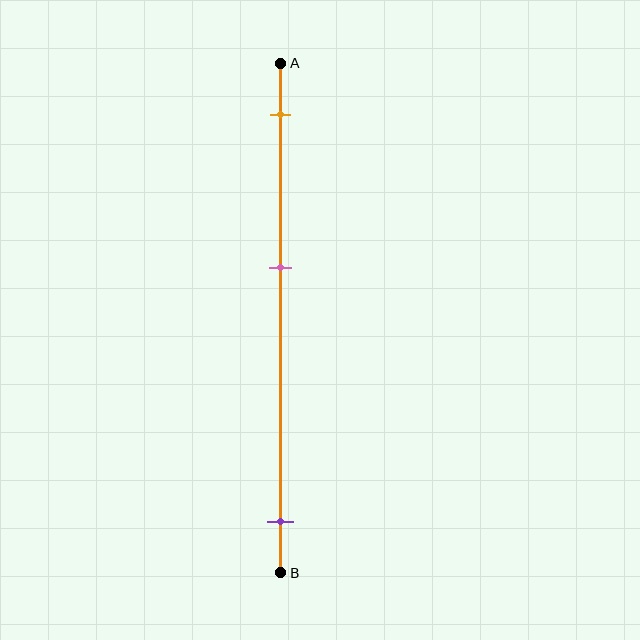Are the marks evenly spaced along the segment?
No, the marks are not evenly spaced.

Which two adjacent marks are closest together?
The orange and pink marks are the closest adjacent pair.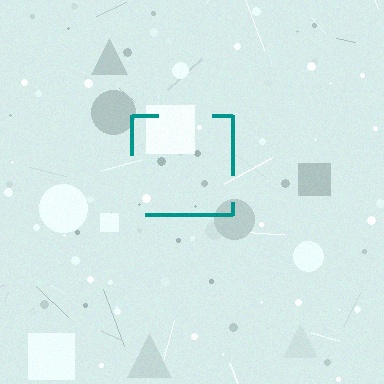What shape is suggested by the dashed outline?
The dashed outline suggests a square.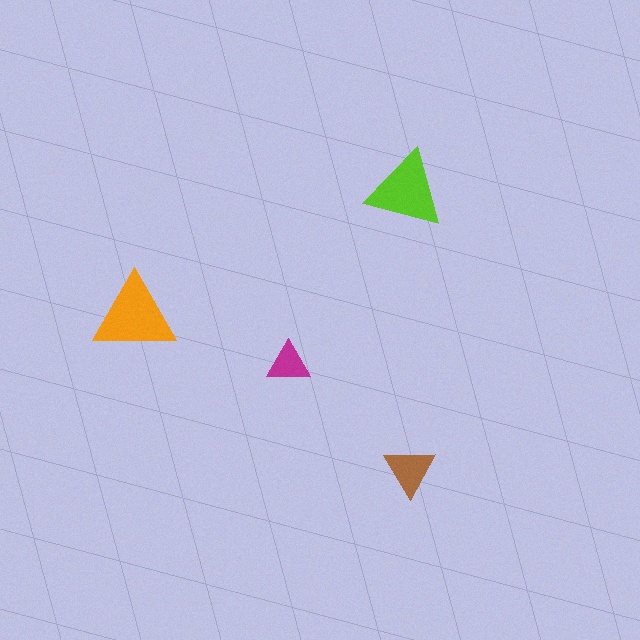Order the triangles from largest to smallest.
the orange one, the lime one, the brown one, the magenta one.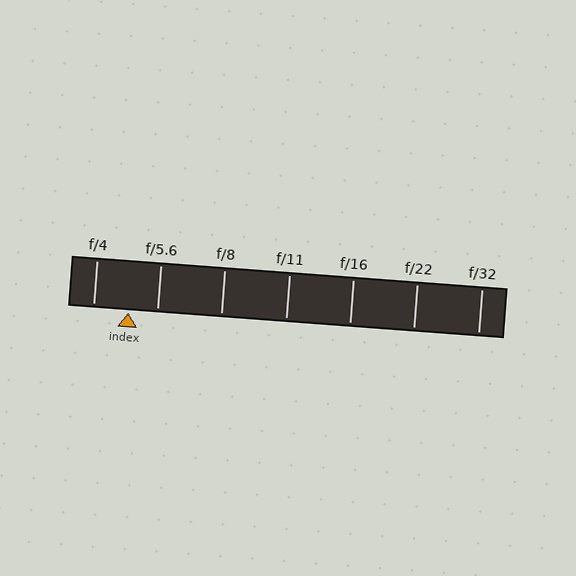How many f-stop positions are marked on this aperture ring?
There are 7 f-stop positions marked.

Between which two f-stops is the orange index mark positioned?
The index mark is between f/4 and f/5.6.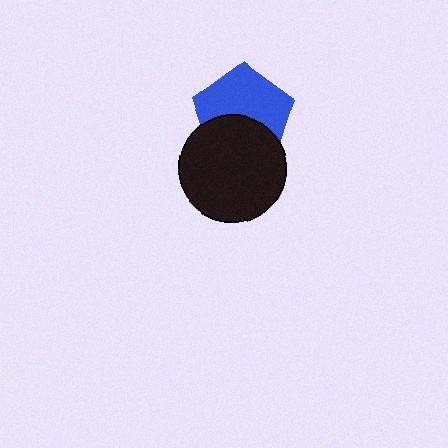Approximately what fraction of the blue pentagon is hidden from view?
Roughly 42% of the blue pentagon is hidden behind the black circle.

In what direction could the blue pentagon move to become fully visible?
The blue pentagon could move up. That would shift it out from behind the black circle entirely.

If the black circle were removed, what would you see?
You would see the complete blue pentagon.